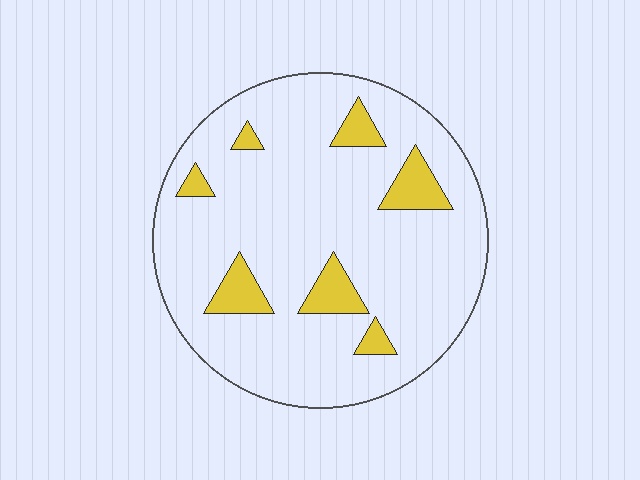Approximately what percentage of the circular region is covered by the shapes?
Approximately 10%.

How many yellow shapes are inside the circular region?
7.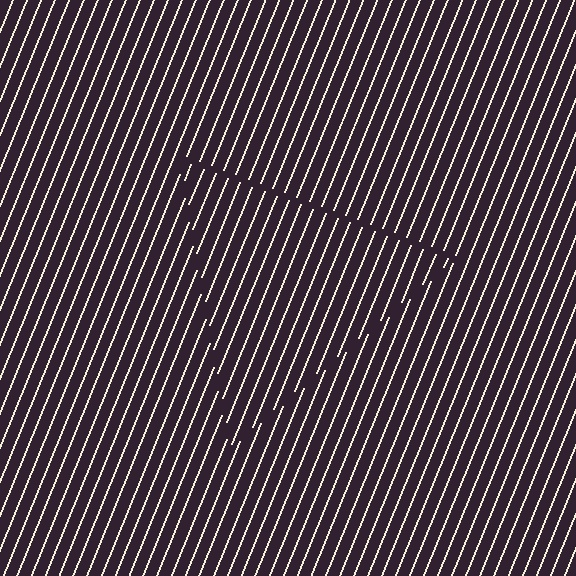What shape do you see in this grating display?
An illusory triangle. The interior of the shape contains the same grating, shifted by half a period — the contour is defined by the phase discontinuity where line-ends from the inner and outer gratings abut.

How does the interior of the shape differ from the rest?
The interior of the shape contains the same grating, shifted by half a period — the contour is defined by the phase discontinuity where line-ends from the inner and outer gratings abut.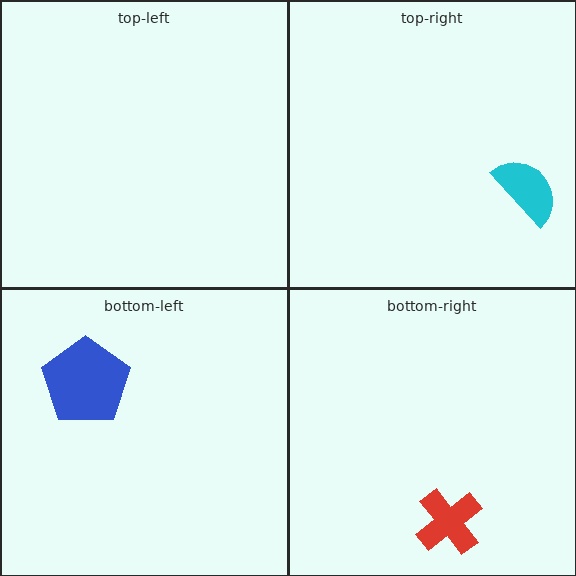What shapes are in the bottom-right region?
The red cross.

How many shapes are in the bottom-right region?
1.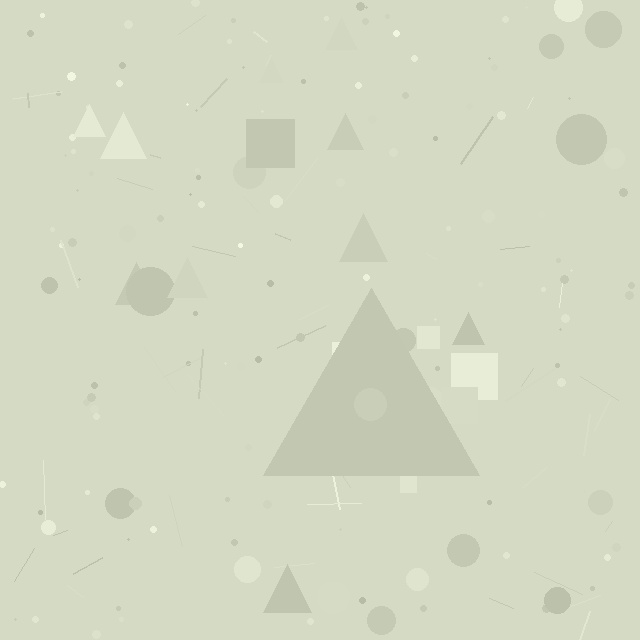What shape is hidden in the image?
A triangle is hidden in the image.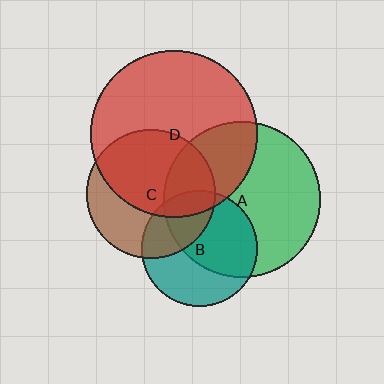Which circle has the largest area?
Circle D (red).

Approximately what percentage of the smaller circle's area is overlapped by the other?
Approximately 60%.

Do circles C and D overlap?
Yes.